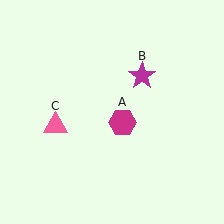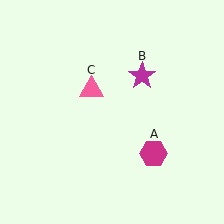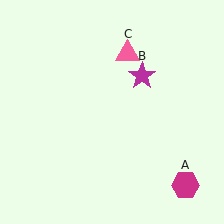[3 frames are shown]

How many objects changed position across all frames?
2 objects changed position: magenta hexagon (object A), pink triangle (object C).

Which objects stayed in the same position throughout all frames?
Magenta star (object B) remained stationary.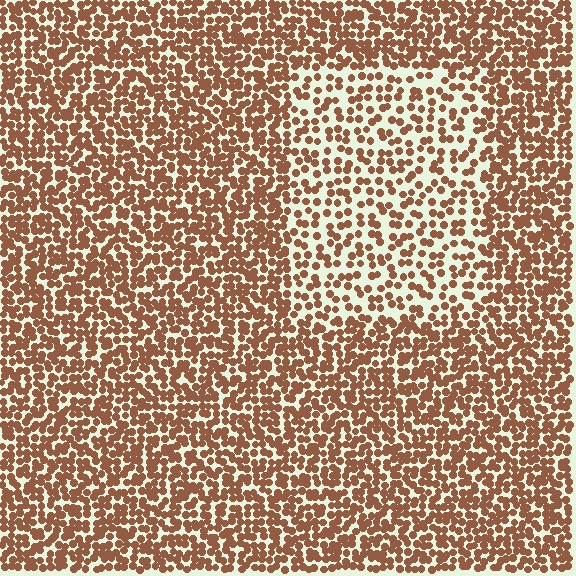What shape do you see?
I see a rectangle.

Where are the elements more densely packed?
The elements are more densely packed outside the rectangle boundary.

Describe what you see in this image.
The image contains small brown elements arranged at two different densities. A rectangle-shaped region is visible where the elements are less densely packed than the surrounding area.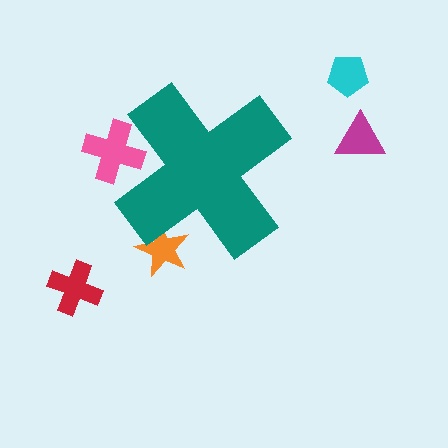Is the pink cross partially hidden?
Yes, the pink cross is partially hidden behind the teal cross.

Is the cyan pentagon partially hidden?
No, the cyan pentagon is fully visible.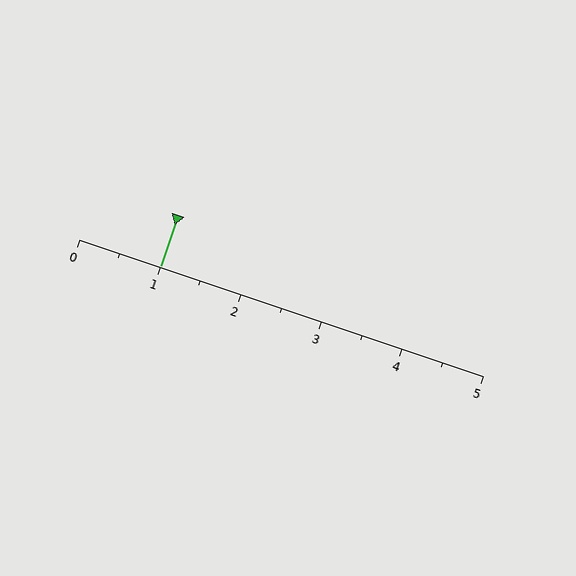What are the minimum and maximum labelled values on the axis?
The axis runs from 0 to 5.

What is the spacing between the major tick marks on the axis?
The major ticks are spaced 1 apart.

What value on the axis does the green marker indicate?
The marker indicates approximately 1.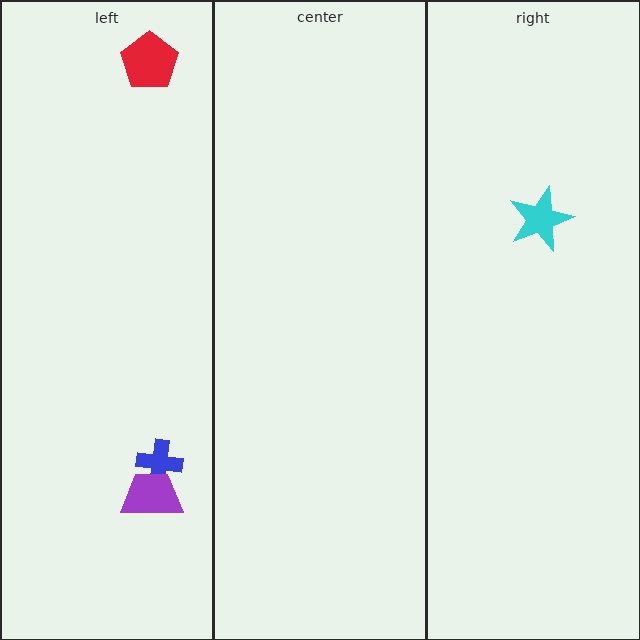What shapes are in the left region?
The blue cross, the purple trapezoid, the red pentagon.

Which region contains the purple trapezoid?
The left region.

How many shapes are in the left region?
3.